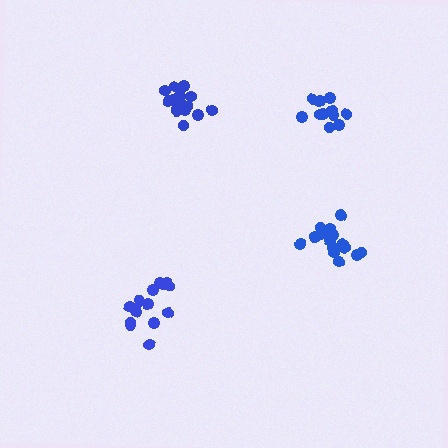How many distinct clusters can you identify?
There are 4 distinct clusters.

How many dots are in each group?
Group 1: 14 dots, Group 2: 17 dots, Group 3: 16 dots, Group 4: 11 dots (58 total).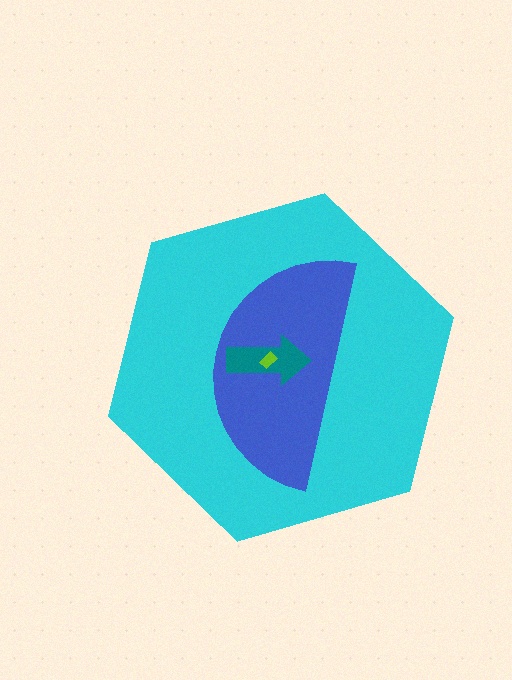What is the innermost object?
The lime rectangle.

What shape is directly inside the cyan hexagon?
The blue semicircle.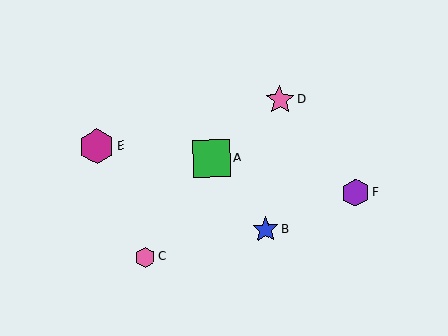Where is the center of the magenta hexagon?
The center of the magenta hexagon is at (97, 146).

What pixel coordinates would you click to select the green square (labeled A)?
Click at (212, 158) to select the green square A.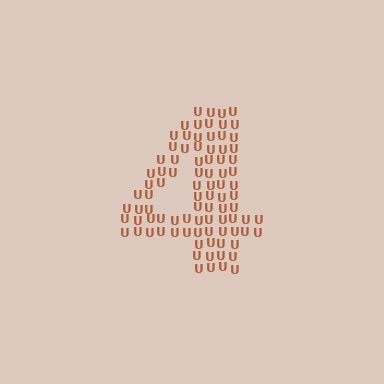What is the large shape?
The large shape is the digit 4.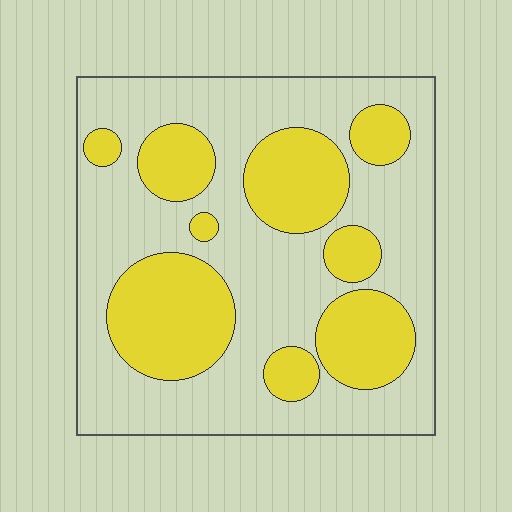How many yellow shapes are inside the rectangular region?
9.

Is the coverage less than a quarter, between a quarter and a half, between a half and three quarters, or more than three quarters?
Between a quarter and a half.